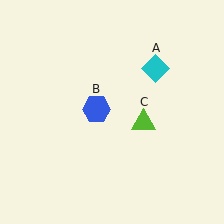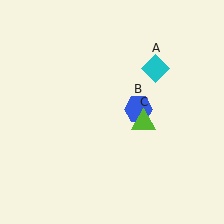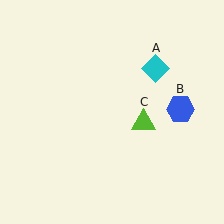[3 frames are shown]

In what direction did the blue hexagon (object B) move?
The blue hexagon (object B) moved right.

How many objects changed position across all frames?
1 object changed position: blue hexagon (object B).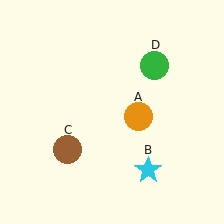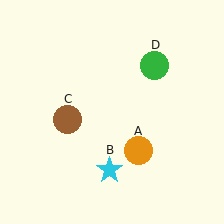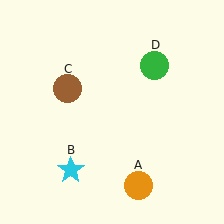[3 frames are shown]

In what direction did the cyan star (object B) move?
The cyan star (object B) moved left.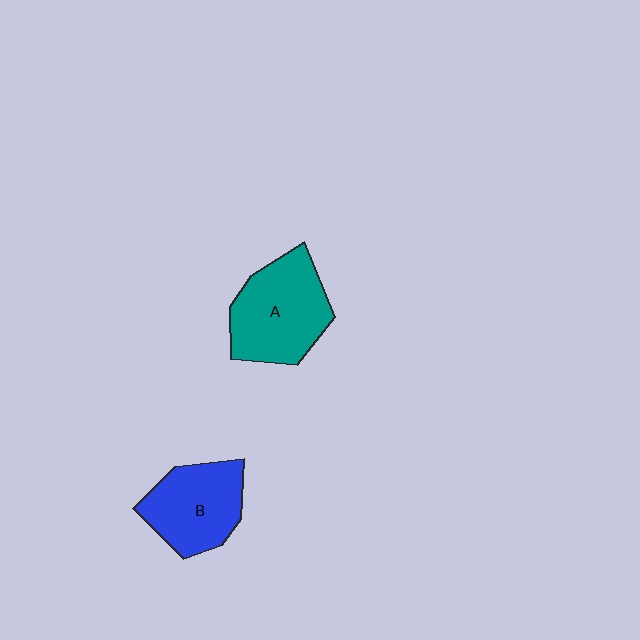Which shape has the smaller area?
Shape B (blue).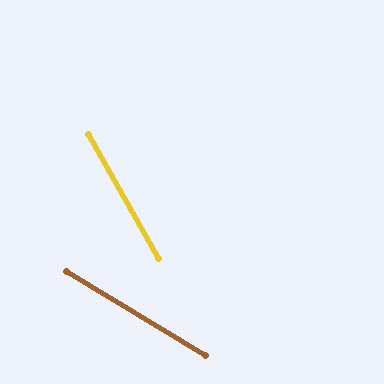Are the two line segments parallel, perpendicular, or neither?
Neither parallel nor perpendicular — they differ by about 29°.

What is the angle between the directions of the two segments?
Approximately 29 degrees.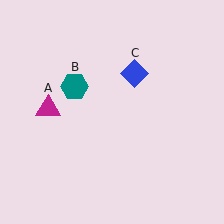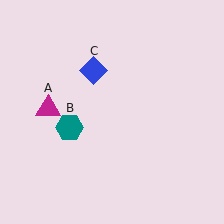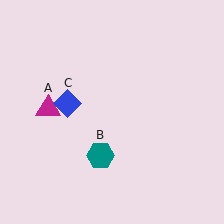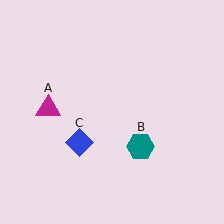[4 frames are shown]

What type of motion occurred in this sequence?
The teal hexagon (object B), blue diamond (object C) rotated counterclockwise around the center of the scene.